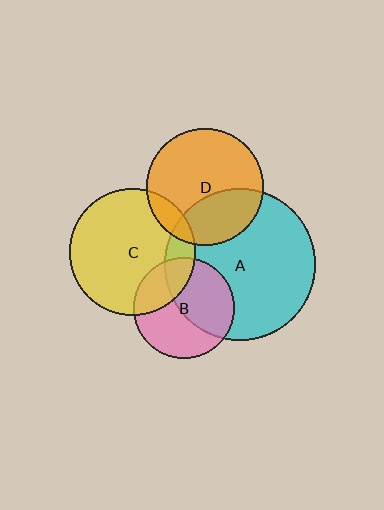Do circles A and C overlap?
Yes.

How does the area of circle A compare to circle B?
Approximately 2.2 times.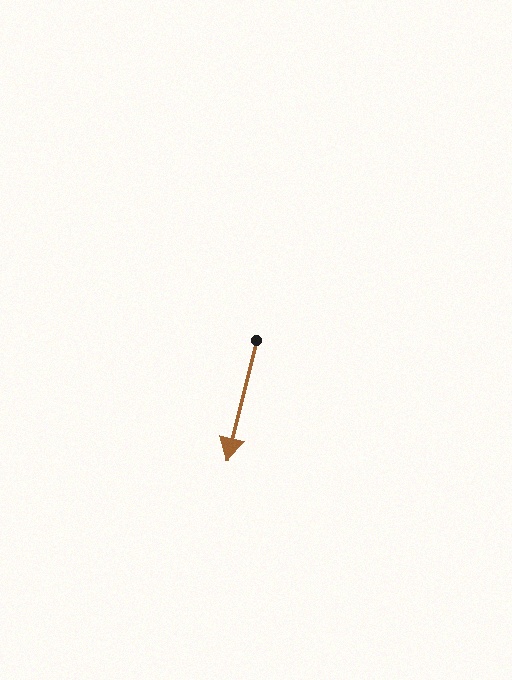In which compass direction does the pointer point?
South.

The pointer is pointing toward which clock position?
Roughly 6 o'clock.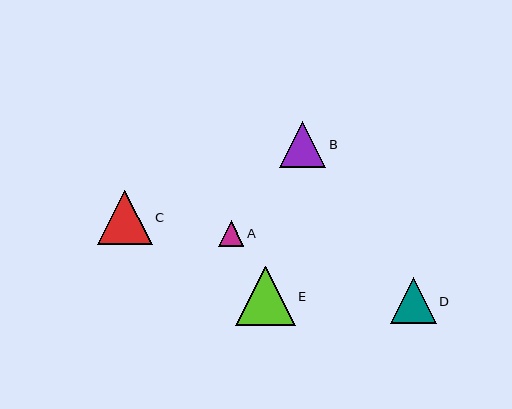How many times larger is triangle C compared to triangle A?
Triangle C is approximately 2.1 times the size of triangle A.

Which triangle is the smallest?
Triangle A is the smallest with a size of approximately 26 pixels.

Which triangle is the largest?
Triangle E is the largest with a size of approximately 60 pixels.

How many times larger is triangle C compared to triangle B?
Triangle C is approximately 1.2 times the size of triangle B.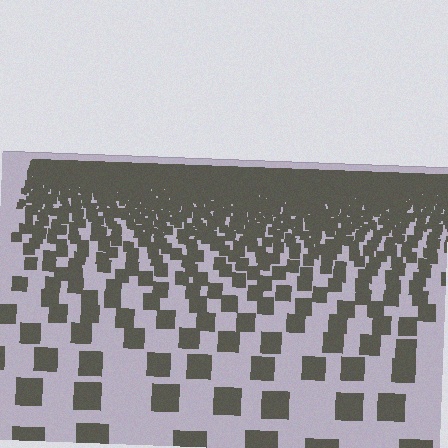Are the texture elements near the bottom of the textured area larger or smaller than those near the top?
Larger. Near the bottom, elements are closer to the viewer and appear at a bigger on-screen size.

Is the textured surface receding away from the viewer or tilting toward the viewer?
The surface is receding away from the viewer. Texture elements get smaller and denser toward the top.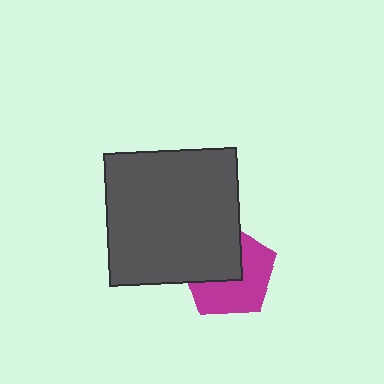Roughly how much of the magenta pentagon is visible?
About half of it is visible (roughly 55%).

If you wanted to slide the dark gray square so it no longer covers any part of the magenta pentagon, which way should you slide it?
Slide it toward the upper-left — that is the most direct way to separate the two shapes.